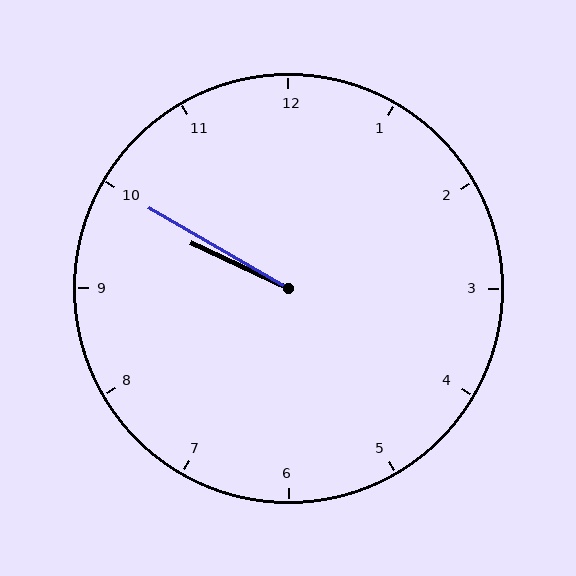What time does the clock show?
9:50.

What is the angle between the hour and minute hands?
Approximately 5 degrees.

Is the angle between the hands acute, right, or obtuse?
It is acute.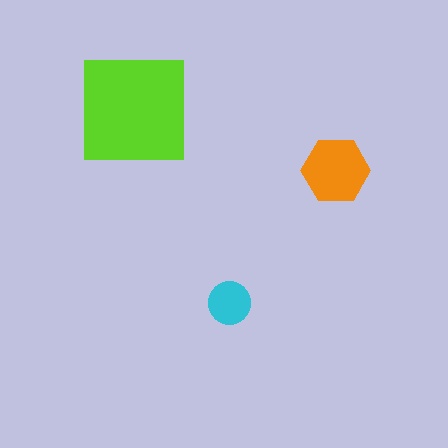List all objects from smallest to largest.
The cyan circle, the orange hexagon, the lime square.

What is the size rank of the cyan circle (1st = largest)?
3rd.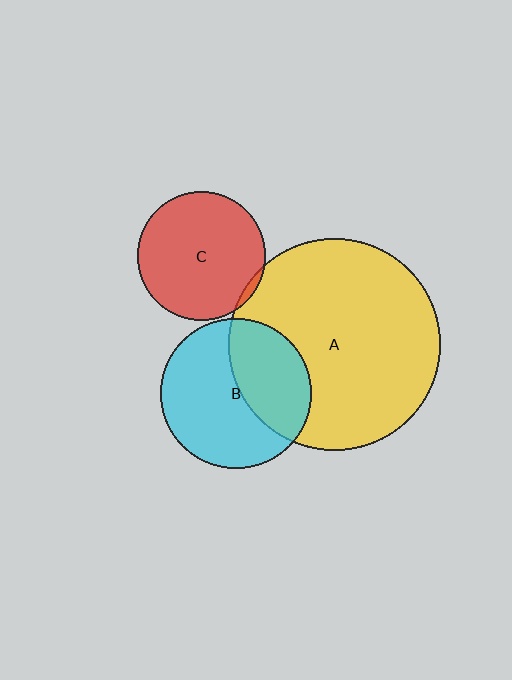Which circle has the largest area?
Circle A (yellow).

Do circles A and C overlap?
Yes.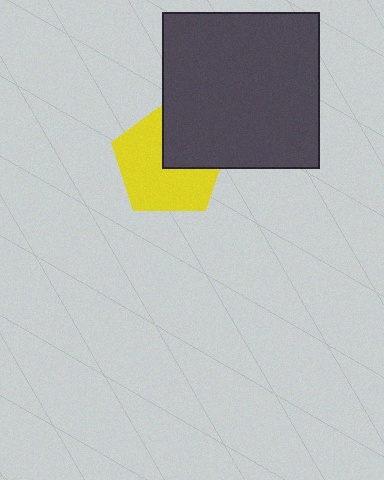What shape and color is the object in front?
The object in front is a dark gray square.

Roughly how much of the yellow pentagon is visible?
About half of it is visible (roughly 64%).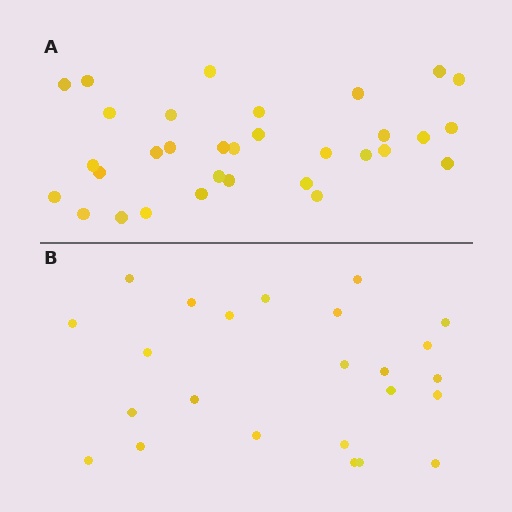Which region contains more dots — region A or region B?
Region A (the top region) has more dots.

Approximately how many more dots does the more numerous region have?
Region A has roughly 8 or so more dots than region B.